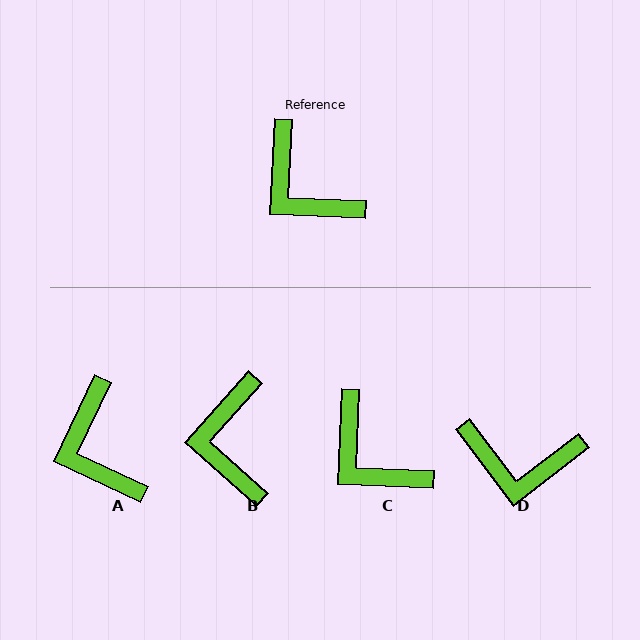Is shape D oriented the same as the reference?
No, it is off by about 40 degrees.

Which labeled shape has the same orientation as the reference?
C.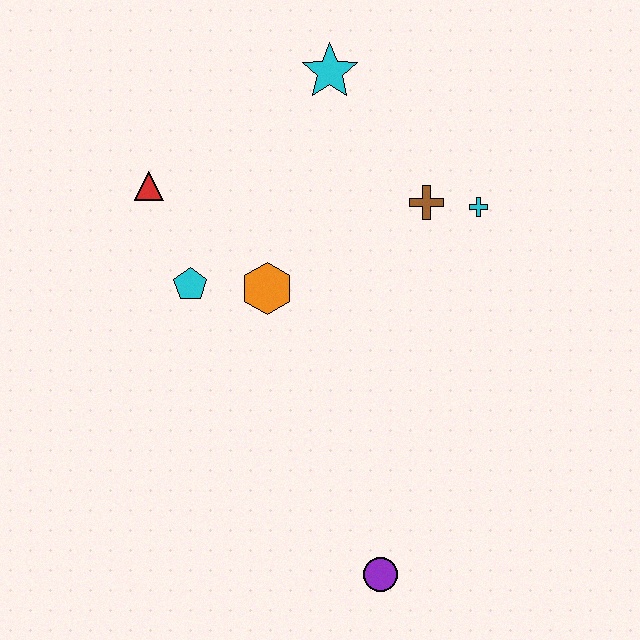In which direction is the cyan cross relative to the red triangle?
The cyan cross is to the right of the red triangle.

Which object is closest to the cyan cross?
The brown cross is closest to the cyan cross.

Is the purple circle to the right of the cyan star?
Yes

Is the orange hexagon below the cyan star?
Yes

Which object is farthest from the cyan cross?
The purple circle is farthest from the cyan cross.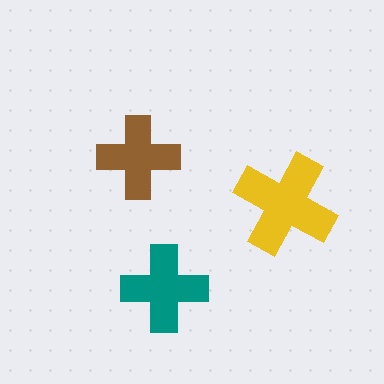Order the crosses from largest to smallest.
the yellow one, the teal one, the brown one.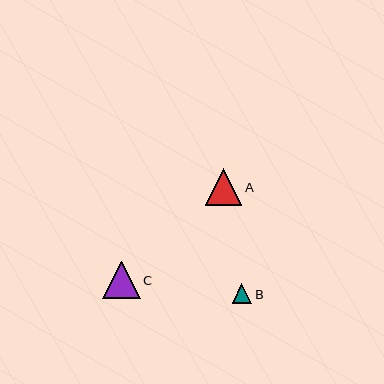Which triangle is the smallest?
Triangle B is the smallest with a size of approximately 20 pixels.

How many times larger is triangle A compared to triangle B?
Triangle A is approximately 1.9 times the size of triangle B.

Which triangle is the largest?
Triangle C is the largest with a size of approximately 38 pixels.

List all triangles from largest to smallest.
From largest to smallest: C, A, B.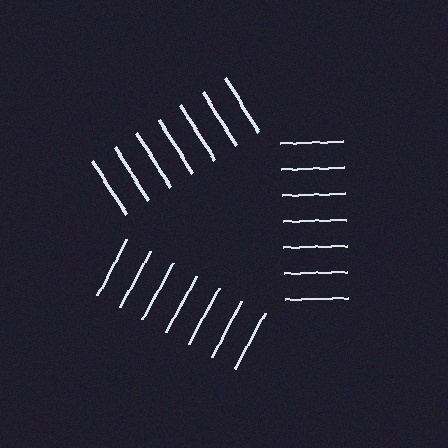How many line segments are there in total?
21 — 7 along each of the 3 edges.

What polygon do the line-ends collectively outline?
An illusory triangle — the line segments terminate on its edges but no continuous stroke is drawn.